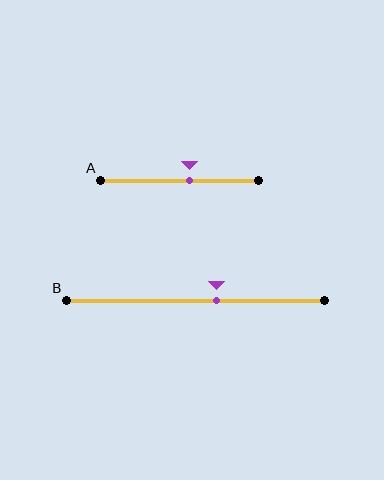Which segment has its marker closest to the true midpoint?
Segment A has its marker closest to the true midpoint.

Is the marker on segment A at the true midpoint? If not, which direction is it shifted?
No, the marker on segment A is shifted to the right by about 7% of the segment length.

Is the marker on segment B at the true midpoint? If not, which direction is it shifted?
No, the marker on segment B is shifted to the right by about 8% of the segment length.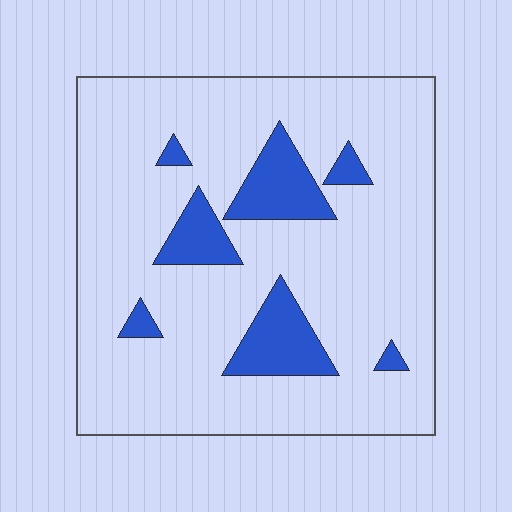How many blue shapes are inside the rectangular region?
7.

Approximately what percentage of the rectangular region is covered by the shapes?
Approximately 15%.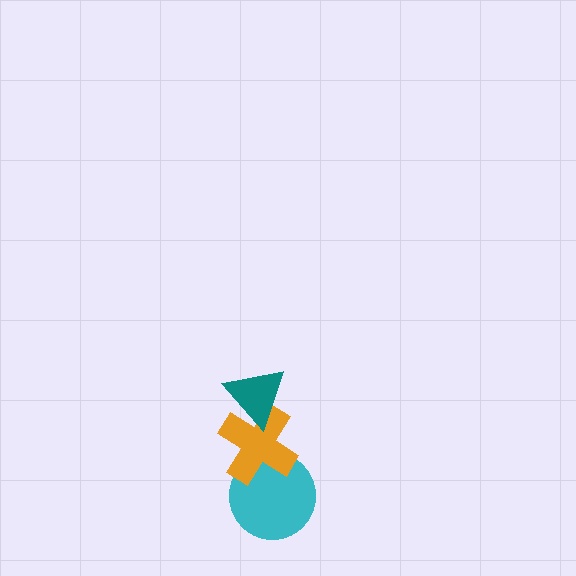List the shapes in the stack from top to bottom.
From top to bottom: the teal triangle, the orange cross, the cyan circle.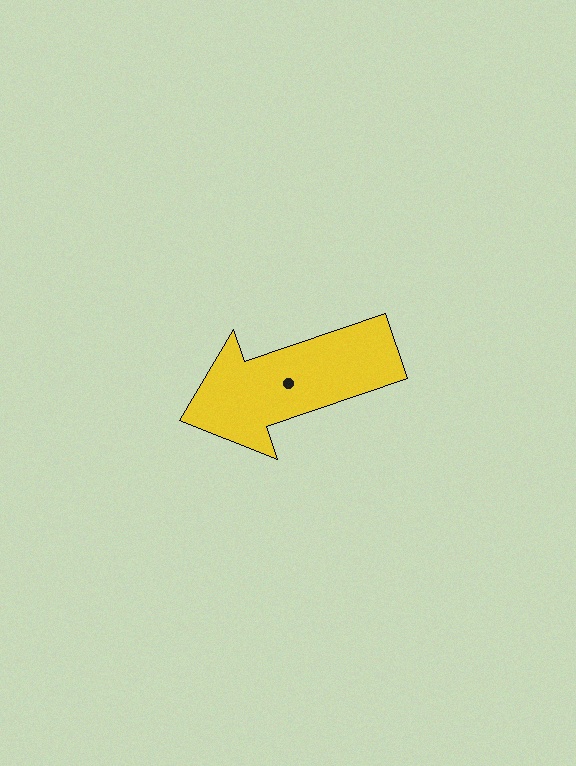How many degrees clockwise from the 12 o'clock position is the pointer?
Approximately 251 degrees.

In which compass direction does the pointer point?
West.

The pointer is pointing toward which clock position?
Roughly 8 o'clock.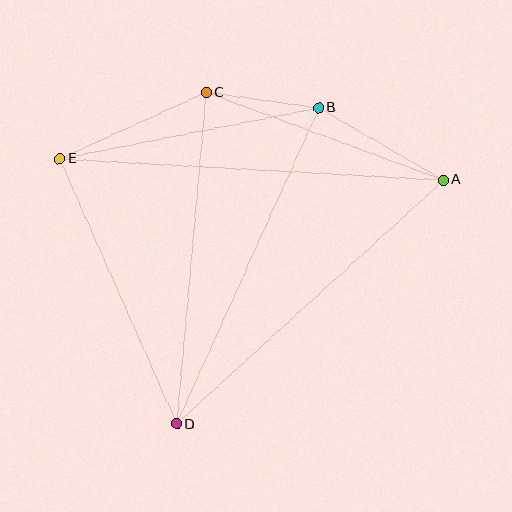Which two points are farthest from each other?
Points A and E are farthest from each other.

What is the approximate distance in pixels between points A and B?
The distance between A and B is approximately 144 pixels.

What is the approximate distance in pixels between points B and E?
The distance between B and E is approximately 264 pixels.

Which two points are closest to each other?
Points B and C are closest to each other.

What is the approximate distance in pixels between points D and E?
The distance between D and E is approximately 290 pixels.